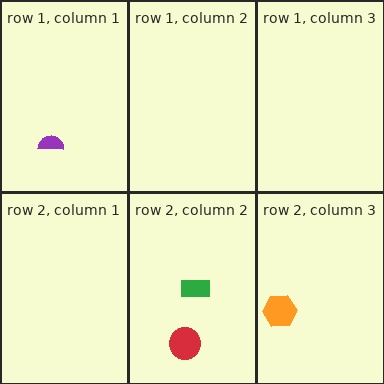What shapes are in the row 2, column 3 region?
The orange hexagon.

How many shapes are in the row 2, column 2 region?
2.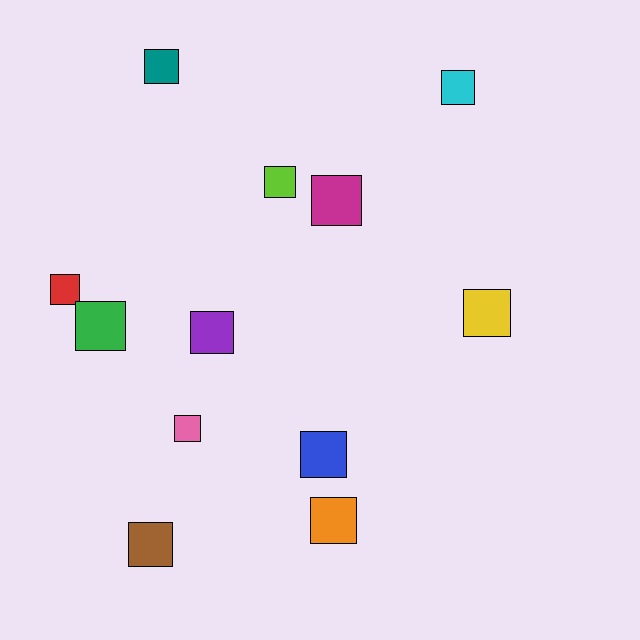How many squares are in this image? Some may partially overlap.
There are 12 squares.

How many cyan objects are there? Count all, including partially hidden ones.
There is 1 cyan object.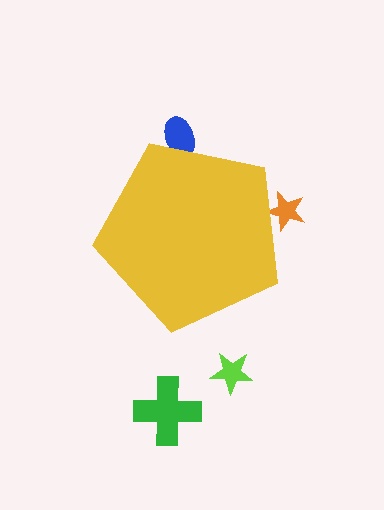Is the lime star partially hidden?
No, the lime star is fully visible.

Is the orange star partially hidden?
Yes, the orange star is partially hidden behind the yellow pentagon.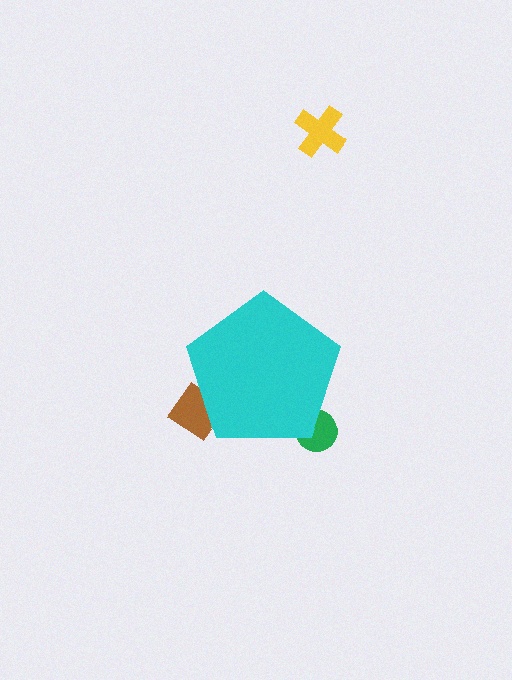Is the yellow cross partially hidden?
No, the yellow cross is fully visible.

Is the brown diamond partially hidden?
Yes, the brown diamond is partially hidden behind the cyan pentagon.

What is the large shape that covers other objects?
A cyan pentagon.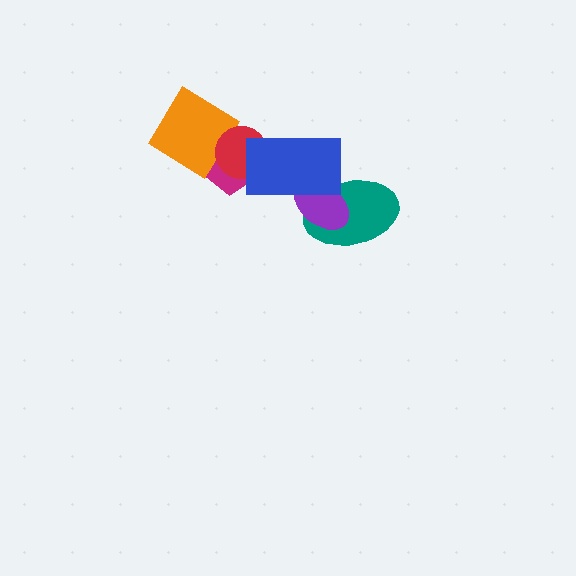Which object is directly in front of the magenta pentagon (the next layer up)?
The orange diamond is directly in front of the magenta pentagon.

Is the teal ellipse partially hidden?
Yes, it is partially covered by another shape.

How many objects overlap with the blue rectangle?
4 objects overlap with the blue rectangle.